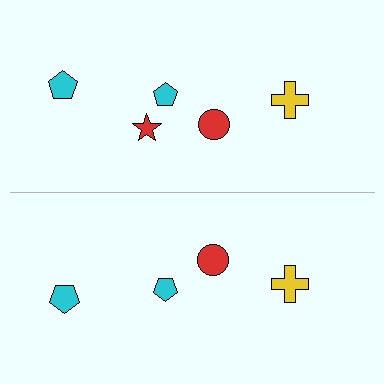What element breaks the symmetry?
A red star is missing from the bottom side.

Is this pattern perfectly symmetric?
No, the pattern is not perfectly symmetric. A red star is missing from the bottom side.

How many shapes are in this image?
There are 9 shapes in this image.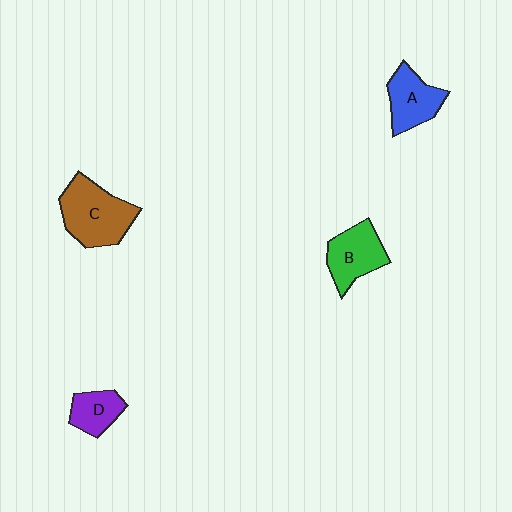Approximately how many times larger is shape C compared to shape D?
Approximately 2.0 times.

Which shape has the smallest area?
Shape D (purple).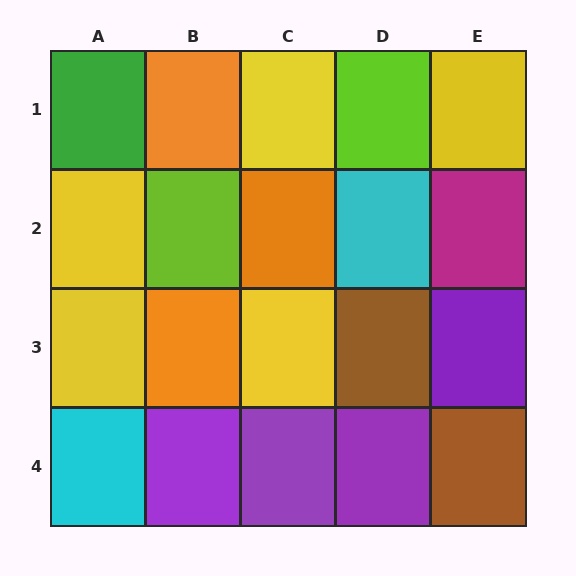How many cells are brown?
2 cells are brown.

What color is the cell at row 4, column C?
Purple.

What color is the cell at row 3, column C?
Yellow.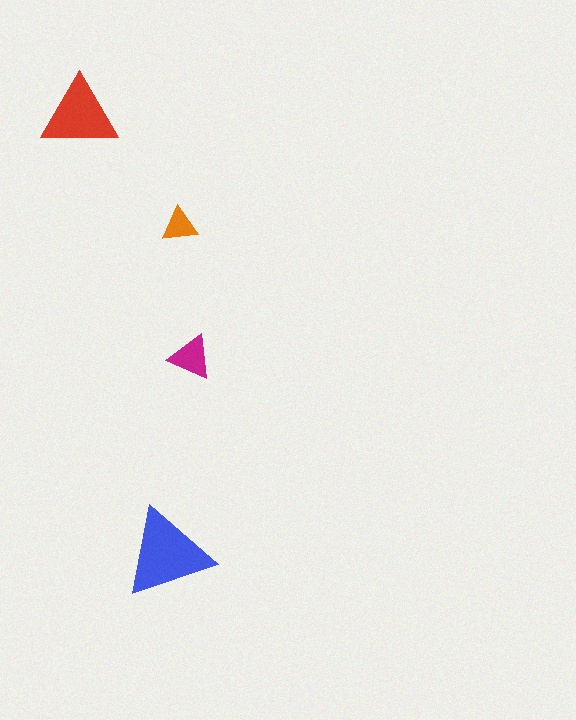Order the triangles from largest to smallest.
the blue one, the red one, the magenta one, the orange one.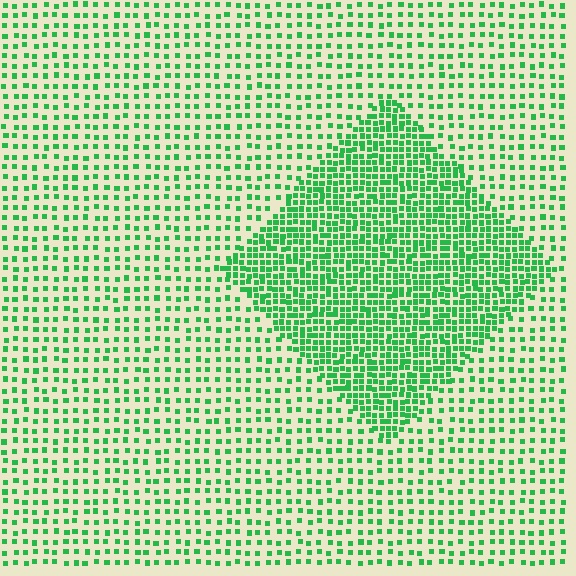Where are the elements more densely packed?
The elements are more densely packed inside the diamond boundary.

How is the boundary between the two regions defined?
The boundary is defined by a change in element density (approximately 2.3x ratio). All elements are the same color, size, and shape.